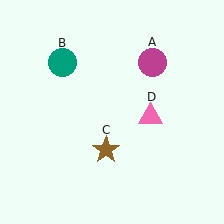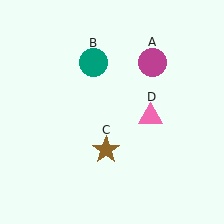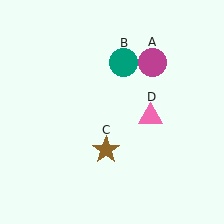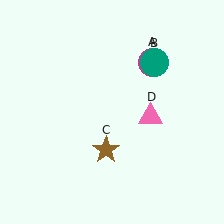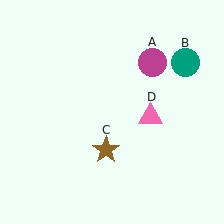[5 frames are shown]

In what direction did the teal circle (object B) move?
The teal circle (object B) moved right.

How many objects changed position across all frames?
1 object changed position: teal circle (object B).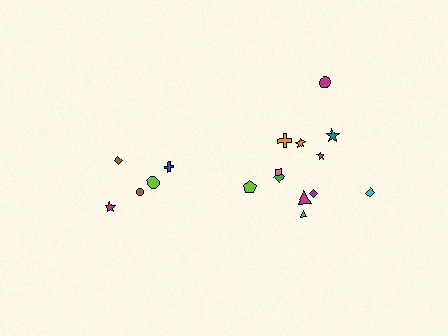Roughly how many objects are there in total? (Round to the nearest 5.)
Roughly 15 objects in total.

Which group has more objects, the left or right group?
The right group.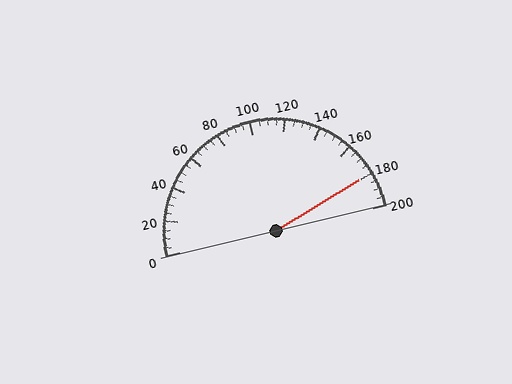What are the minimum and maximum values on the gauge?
The gauge ranges from 0 to 200.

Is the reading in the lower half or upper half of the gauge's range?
The reading is in the upper half of the range (0 to 200).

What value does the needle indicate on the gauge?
The needle indicates approximately 180.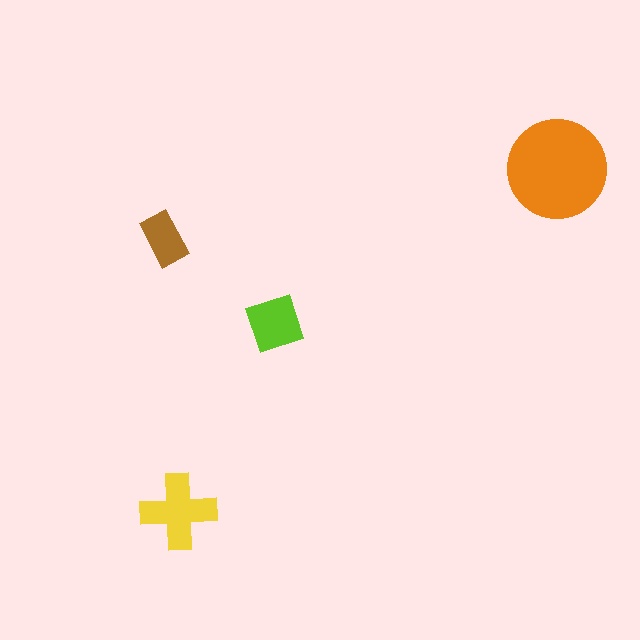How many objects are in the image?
There are 4 objects in the image.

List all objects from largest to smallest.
The orange circle, the yellow cross, the lime diamond, the brown rectangle.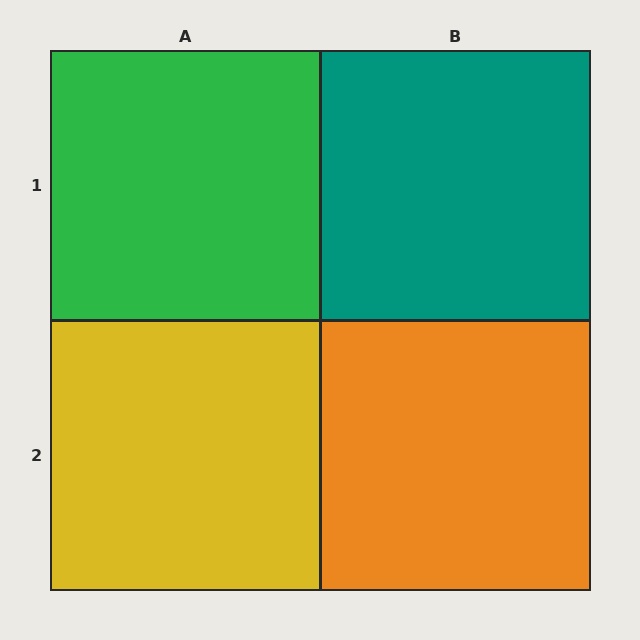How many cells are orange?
1 cell is orange.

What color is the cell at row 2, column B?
Orange.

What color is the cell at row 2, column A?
Yellow.